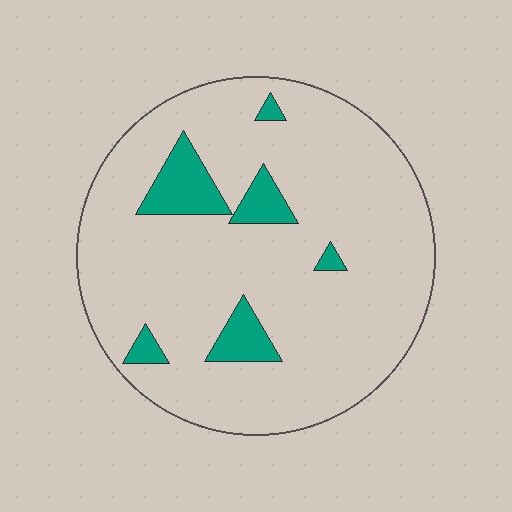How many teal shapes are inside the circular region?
6.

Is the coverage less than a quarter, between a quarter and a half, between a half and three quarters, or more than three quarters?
Less than a quarter.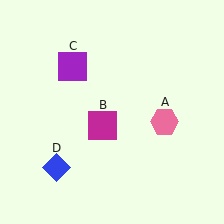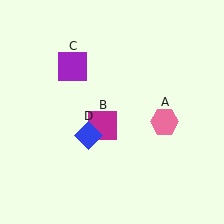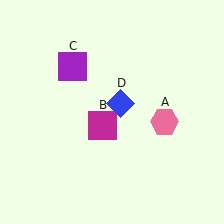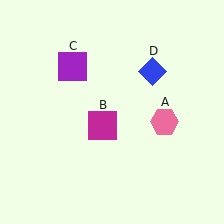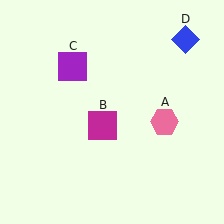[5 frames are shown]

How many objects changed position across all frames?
1 object changed position: blue diamond (object D).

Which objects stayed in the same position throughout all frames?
Pink hexagon (object A) and magenta square (object B) and purple square (object C) remained stationary.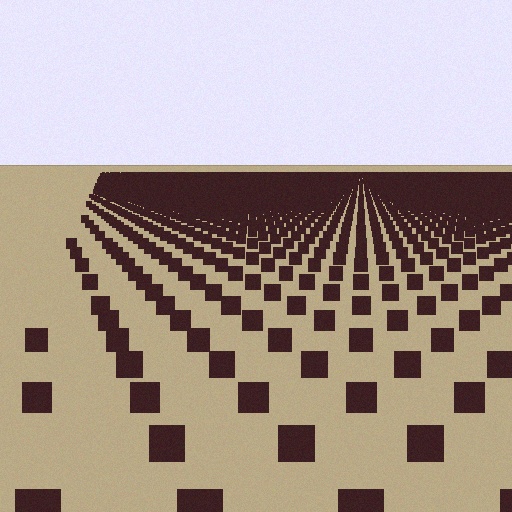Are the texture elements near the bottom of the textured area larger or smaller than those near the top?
Larger. Near the bottom, elements are closer to the viewer and appear at a bigger on-screen size.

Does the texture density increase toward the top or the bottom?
Density increases toward the top.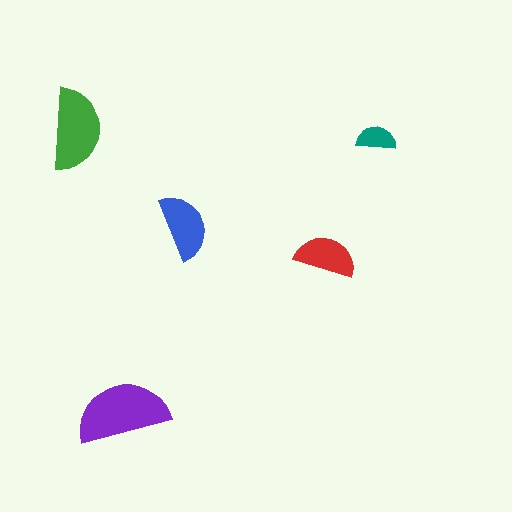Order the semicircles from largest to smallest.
the purple one, the green one, the blue one, the red one, the teal one.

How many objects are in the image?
There are 5 objects in the image.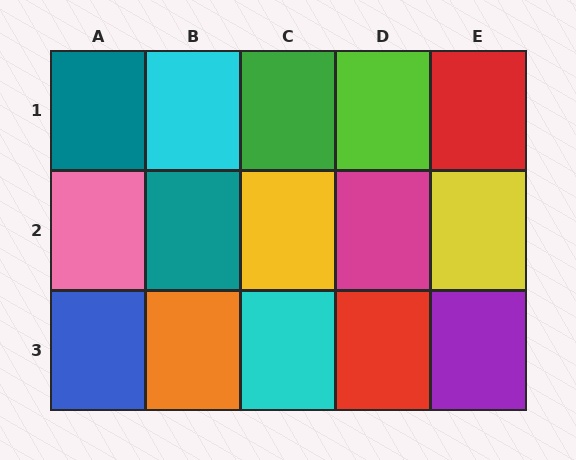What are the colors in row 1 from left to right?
Teal, cyan, green, lime, red.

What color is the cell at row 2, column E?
Yellow.